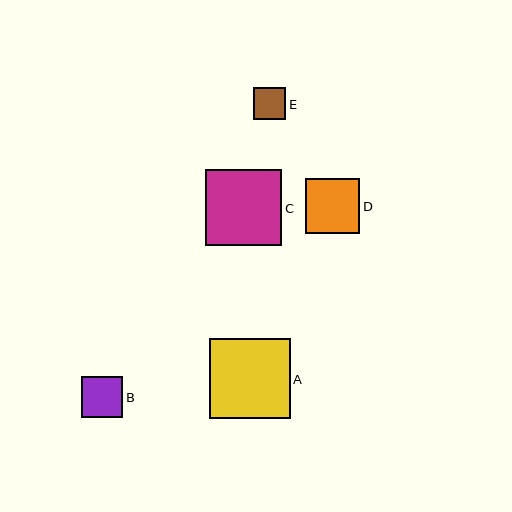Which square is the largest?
Square A is the largest with a size of approximately 81 pixels.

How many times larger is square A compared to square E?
Square A is approximately 2.5 times the size of square E.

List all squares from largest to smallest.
From largest to smallest: A, C, D, B, E.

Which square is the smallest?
Square E is the smallest with a size of approximately 33 pixels.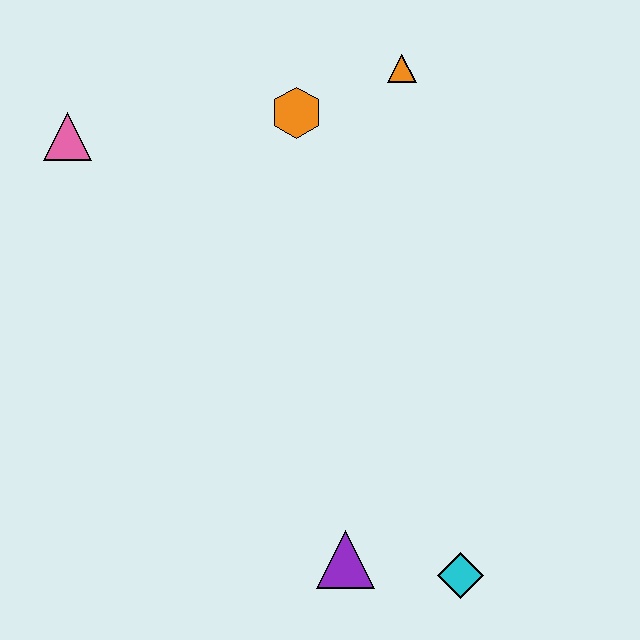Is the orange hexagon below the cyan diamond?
No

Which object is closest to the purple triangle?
The cyan diamond is closest to the purple triangle.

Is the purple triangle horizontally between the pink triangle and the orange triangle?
Yes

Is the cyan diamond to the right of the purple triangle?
Yes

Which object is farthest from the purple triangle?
The pink triangle is farthest from the purple triangle.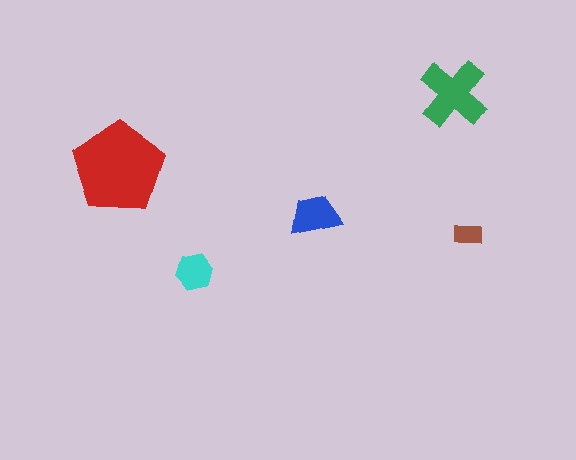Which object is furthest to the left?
The red pentagon is leftmost.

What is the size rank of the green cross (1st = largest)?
2nd.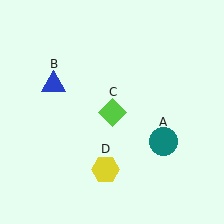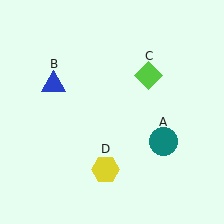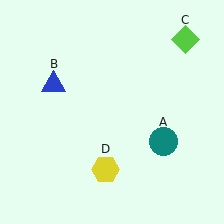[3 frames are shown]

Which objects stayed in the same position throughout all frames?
Teal circle (object A) and blue triangle (object B) and yellow hexagon (object D) remained stationary.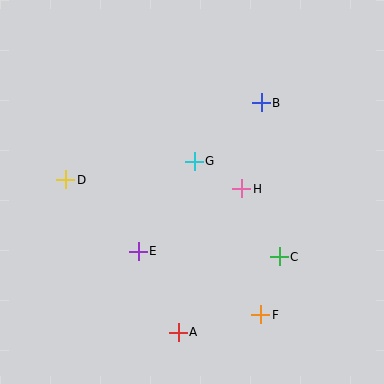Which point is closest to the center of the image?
Point G at (194, 161) is closest to the center.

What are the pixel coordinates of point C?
Point C is at (279, 257).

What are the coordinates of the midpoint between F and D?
The midpoint between F and D is at (163, 247).